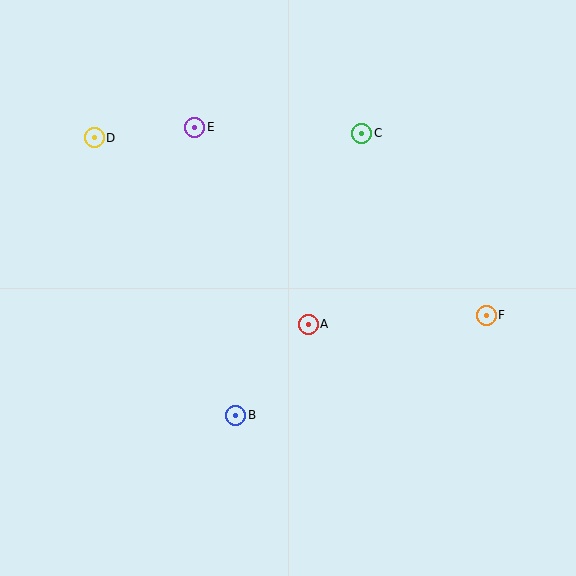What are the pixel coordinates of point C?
Point C is at (362, 133).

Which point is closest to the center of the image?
Point A at (308, 324) is closest to the center.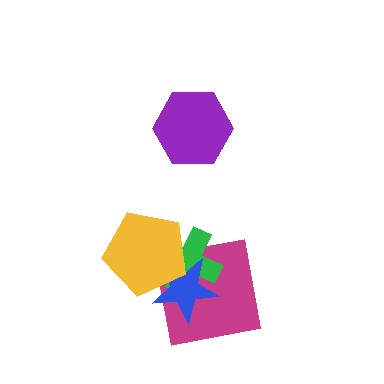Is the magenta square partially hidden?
Yes, it is partially covered by another shape.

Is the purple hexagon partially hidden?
No, no other shape covers it.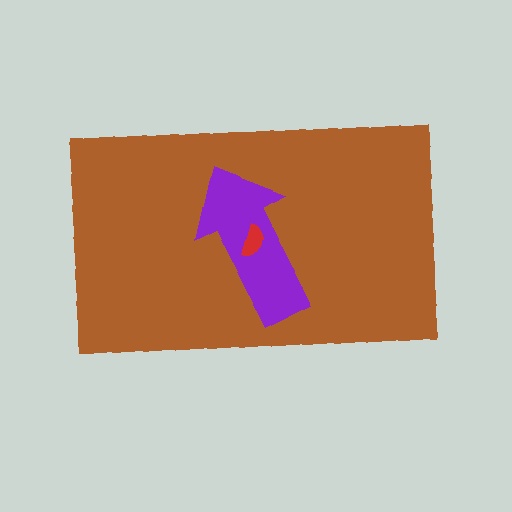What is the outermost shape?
The brown rectangle.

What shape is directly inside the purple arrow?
The red semicircle.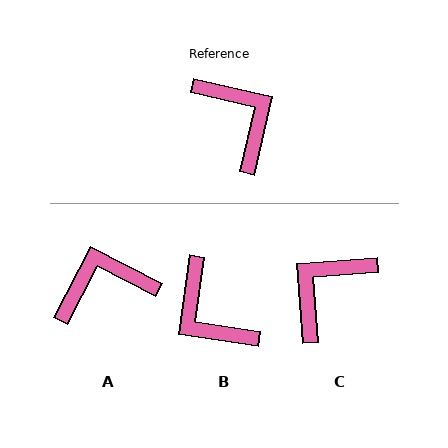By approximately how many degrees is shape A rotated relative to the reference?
Approximately 76 degrees counter-clockwise.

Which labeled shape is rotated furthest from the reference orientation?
B, about 175 degrees away.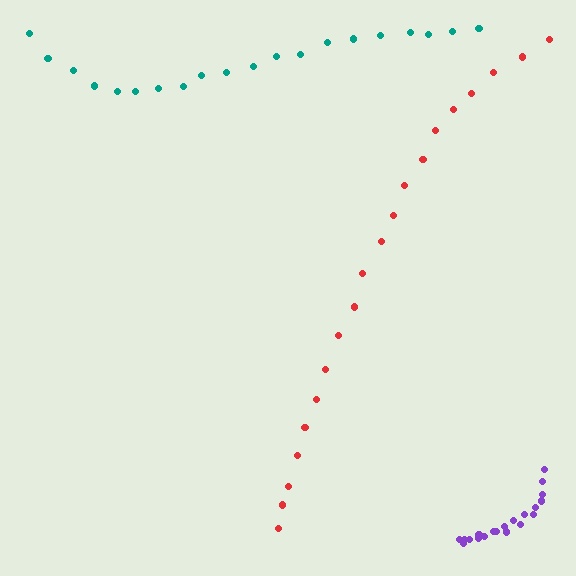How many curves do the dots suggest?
There are 3 distinct paths.